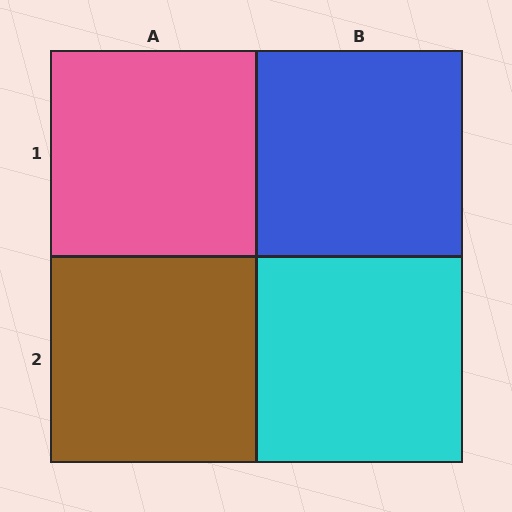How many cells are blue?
1 cell is blue.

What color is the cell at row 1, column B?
Blue.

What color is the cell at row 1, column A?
Pink.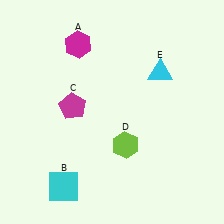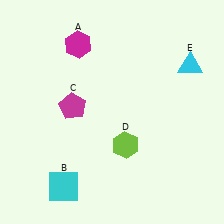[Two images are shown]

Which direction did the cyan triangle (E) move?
The cyan triangle (E) moved right.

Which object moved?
The cyan triangle (E) moved right.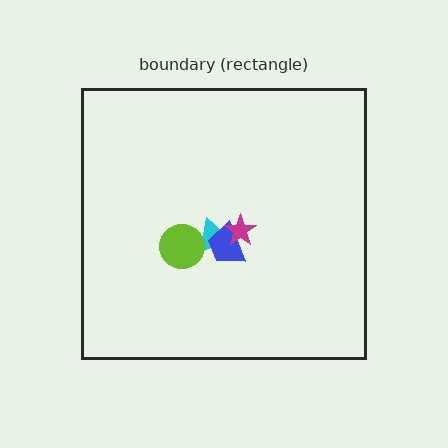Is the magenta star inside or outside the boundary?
Inside.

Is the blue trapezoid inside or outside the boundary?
Inside.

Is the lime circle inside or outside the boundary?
Inside.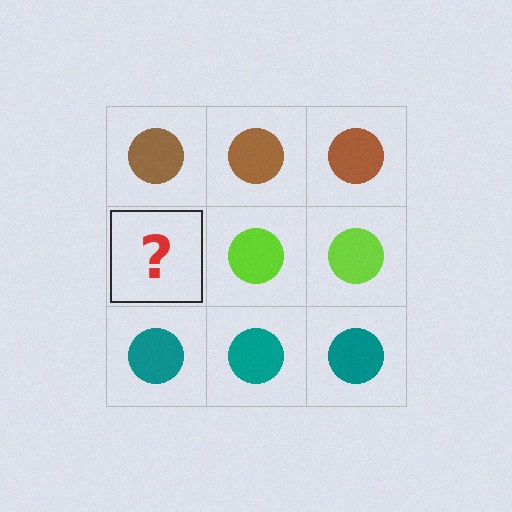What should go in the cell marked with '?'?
The missing cell should contain a lime circle.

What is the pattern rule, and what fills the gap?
The rule is that each row has a consistent color. The gap should be filled with a lime circle.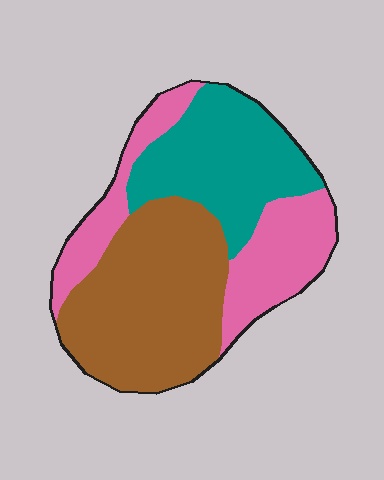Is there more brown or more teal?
Brown.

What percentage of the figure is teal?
Teal takes up between a sixth and a third of the figure.